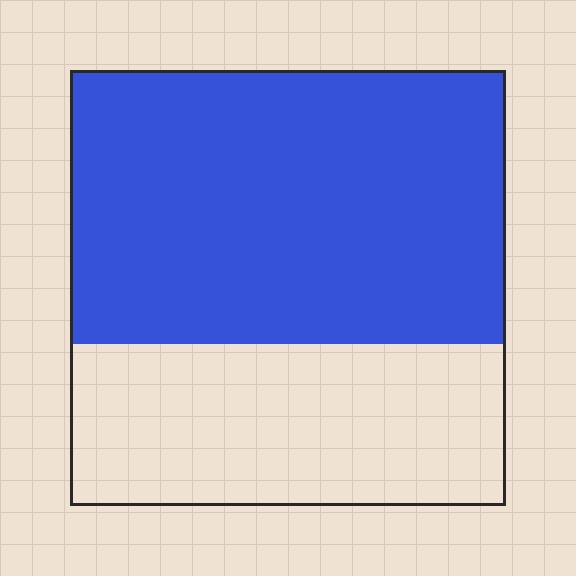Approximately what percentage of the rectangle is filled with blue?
Approximately 65%.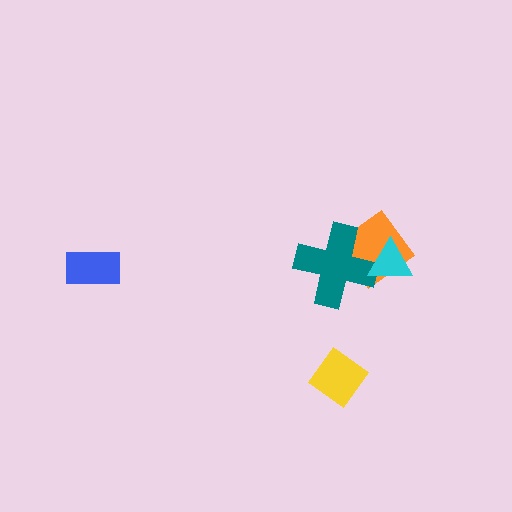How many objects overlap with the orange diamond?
2 objects overlap with the orange diamond.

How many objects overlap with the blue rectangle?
0 objects overlap with the blue rectangle.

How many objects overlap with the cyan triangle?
2 objects overlap with the cyan triangle.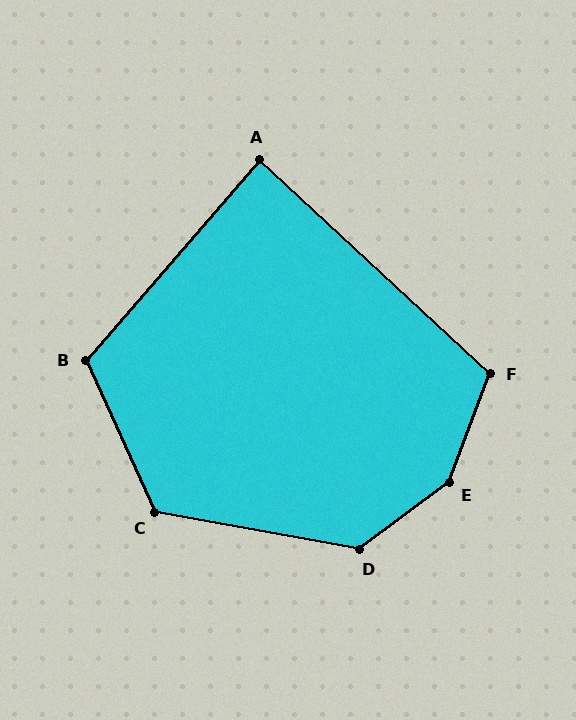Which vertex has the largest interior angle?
E, at approximately 147 degrees.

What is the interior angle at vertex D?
Approximately 133 degrees (obtuse).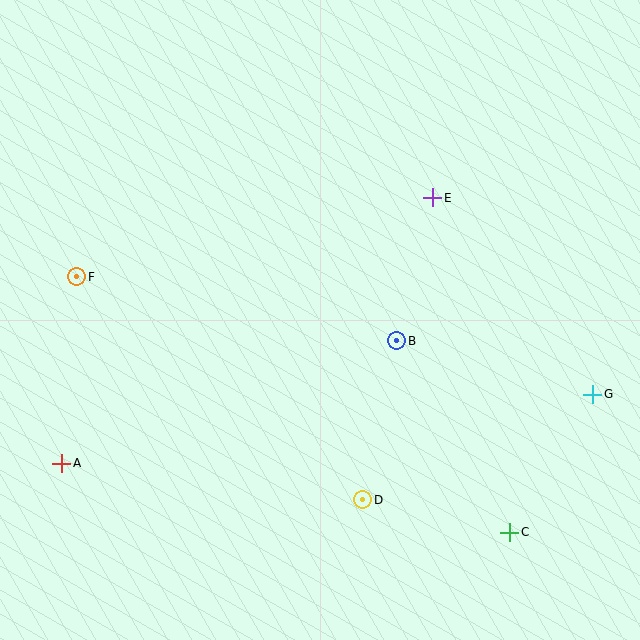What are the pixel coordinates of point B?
Point B is at (397, 341).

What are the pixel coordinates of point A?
Point A is at (62, 463).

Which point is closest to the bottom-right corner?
Point C is closest to the bottom-right corner.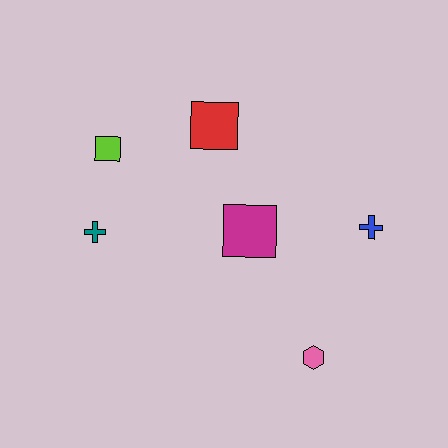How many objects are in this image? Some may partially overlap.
There are 6 objects.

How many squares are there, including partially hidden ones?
There are 3 squares.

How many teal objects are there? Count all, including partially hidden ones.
There is 1 teal object.